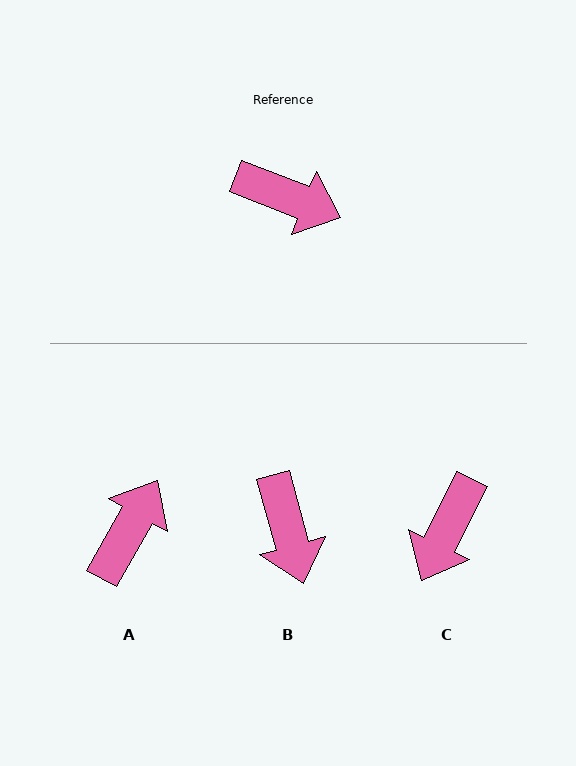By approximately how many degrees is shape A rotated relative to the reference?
Approximately 82 degrees counter-clockwise.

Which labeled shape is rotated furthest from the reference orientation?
C, about 95 degrees away.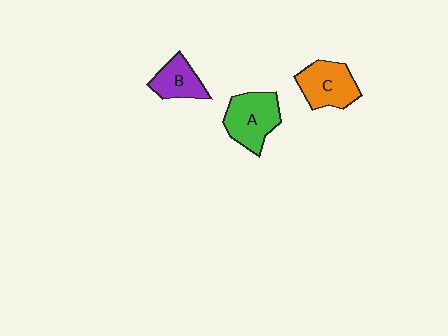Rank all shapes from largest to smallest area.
From largest to smallest: A (green), C (orange), B (purple).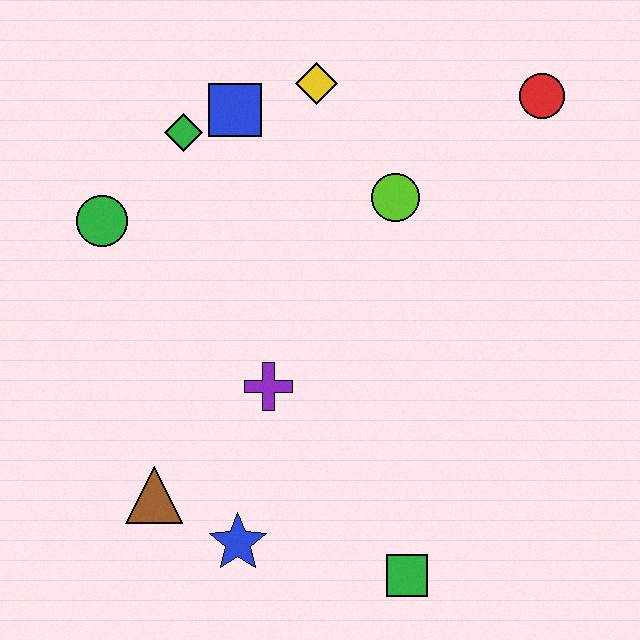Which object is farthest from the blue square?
The green square is farthest from the blue square.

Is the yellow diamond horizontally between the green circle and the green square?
Yes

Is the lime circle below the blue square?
Yes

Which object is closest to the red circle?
The lime circle is closest to the red circle.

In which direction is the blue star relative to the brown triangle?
The blue star is to the right of the brown triangle.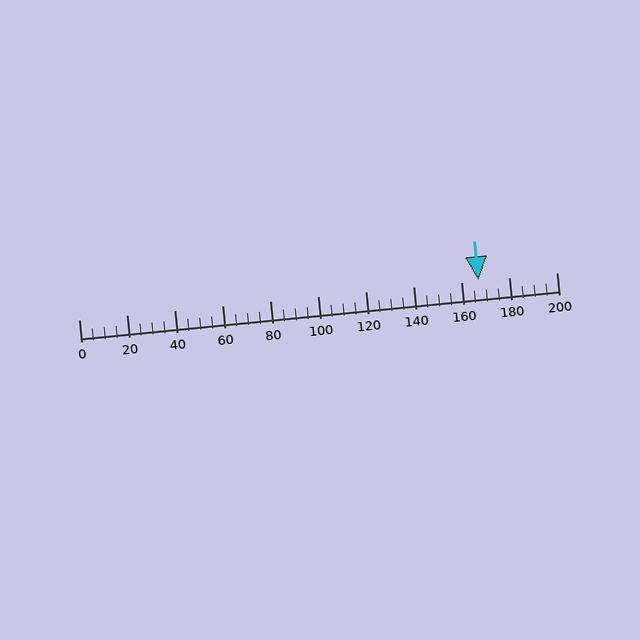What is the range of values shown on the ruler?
The ruler shows values from 0 to 200.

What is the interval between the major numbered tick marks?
The major tick marks are spaced 20 units apart.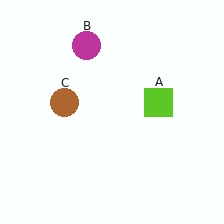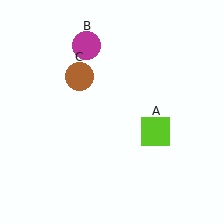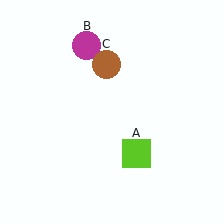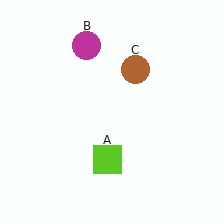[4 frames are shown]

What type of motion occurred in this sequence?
The lime square (object A), brown circle (object C) rotated clockwise around the center of the scene.